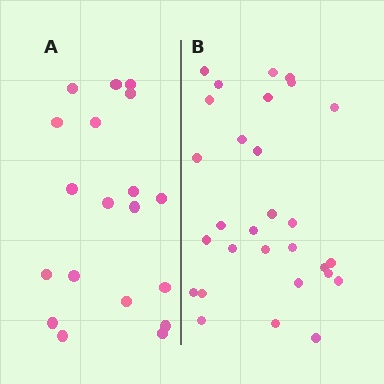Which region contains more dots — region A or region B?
Region B (the right region) has more dots.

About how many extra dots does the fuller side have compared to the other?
Region B has roughly 10 or so more dots than region A.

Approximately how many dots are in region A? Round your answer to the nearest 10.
About 20 dots. (The exact count is 19, which rounds to 20.)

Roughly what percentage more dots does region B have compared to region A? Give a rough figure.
About 55% more.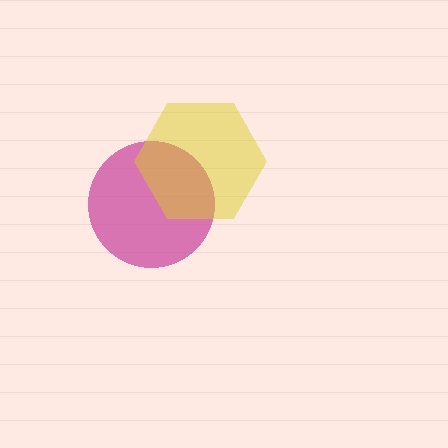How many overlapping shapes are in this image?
There are 2 overlapping shapes in the image.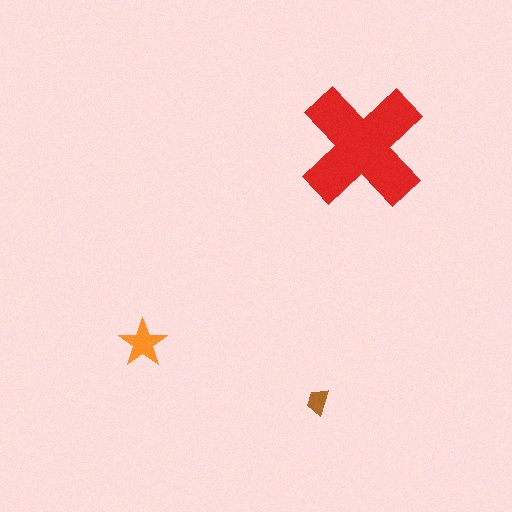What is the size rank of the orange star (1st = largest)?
2nd.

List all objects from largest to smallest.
The red cross, the orange star, the brown trapezoid.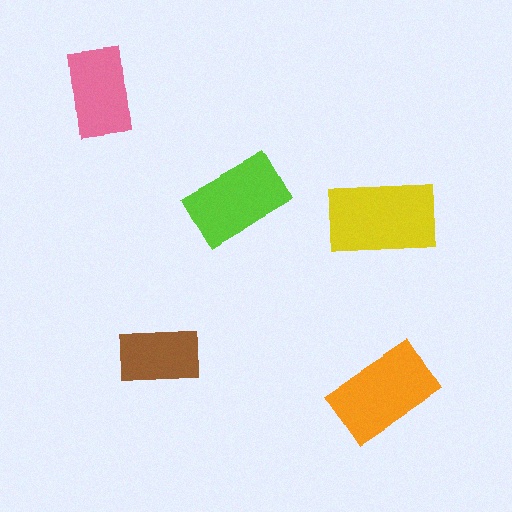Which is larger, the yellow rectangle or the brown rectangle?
The yellow one.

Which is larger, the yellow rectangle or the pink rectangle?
The yellow one.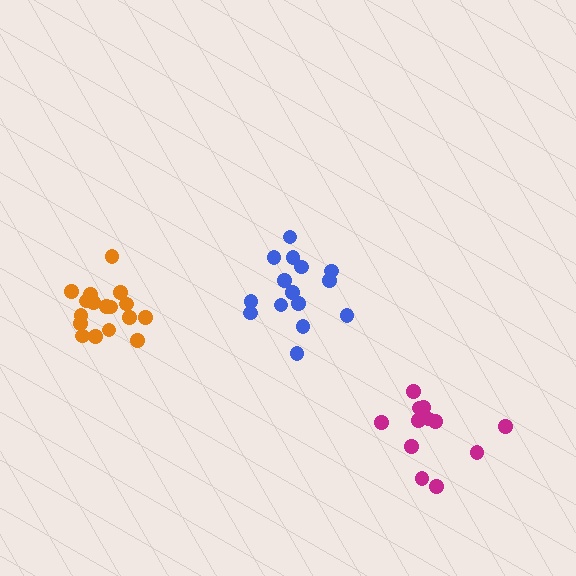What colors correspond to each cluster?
The clusters are colored: blue, orange, magenta.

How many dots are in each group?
Group 1: 15 dots, Group 2: 17 dots, Group 3: 12 dots (44 total).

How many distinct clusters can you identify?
There are 3 distinct clusters.